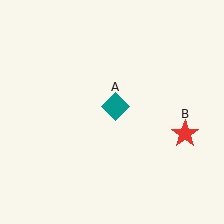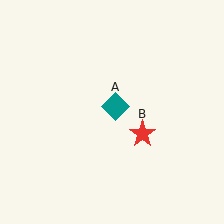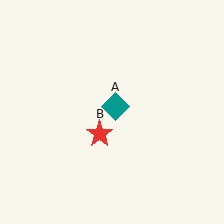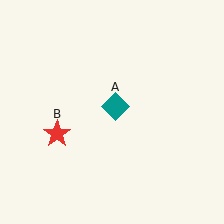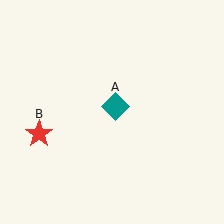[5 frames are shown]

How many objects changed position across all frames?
1 object changed position: red star (object B).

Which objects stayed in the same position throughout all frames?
Teal diamond (object A) remained stationary.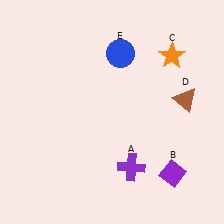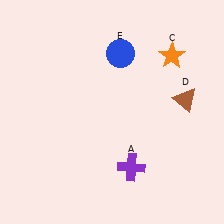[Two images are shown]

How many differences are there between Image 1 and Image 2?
There is 1 difference between the two images.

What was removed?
The purple diamond (B) was removed in Image 2.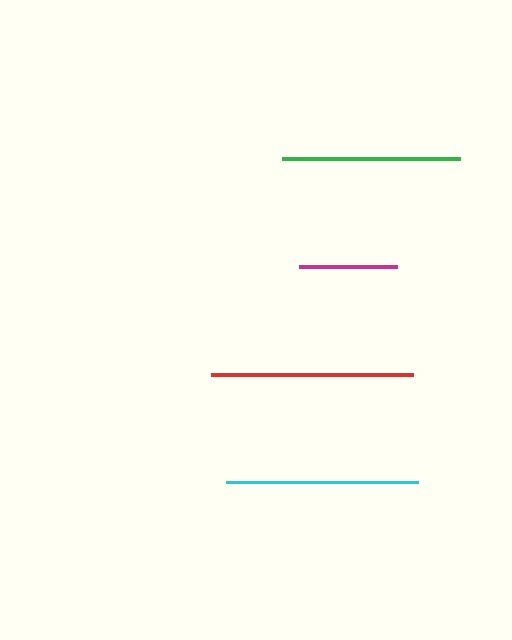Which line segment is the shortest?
The magenta line is the shortest at approximately 98 pixels.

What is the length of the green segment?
The green segment is approximately 178 pixels long.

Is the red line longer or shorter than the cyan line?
The red line is longer than the cyan line.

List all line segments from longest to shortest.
From longest to shortest: red, cyan, green, magenta.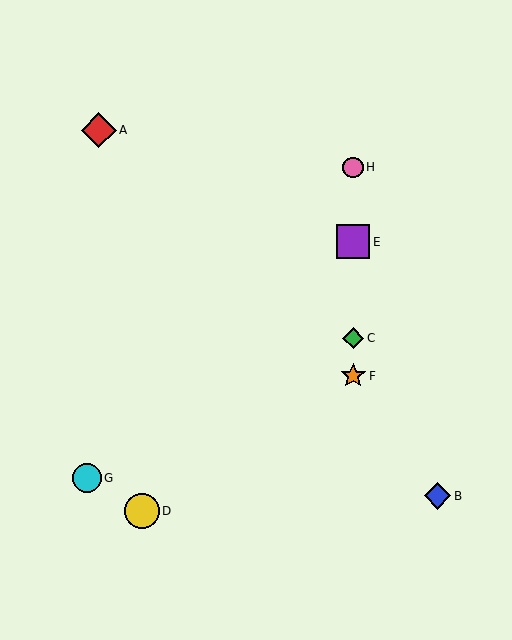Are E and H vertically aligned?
Yes, both are at x≈353.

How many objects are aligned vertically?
4 objects (C, E, F, H) are aligned vertically.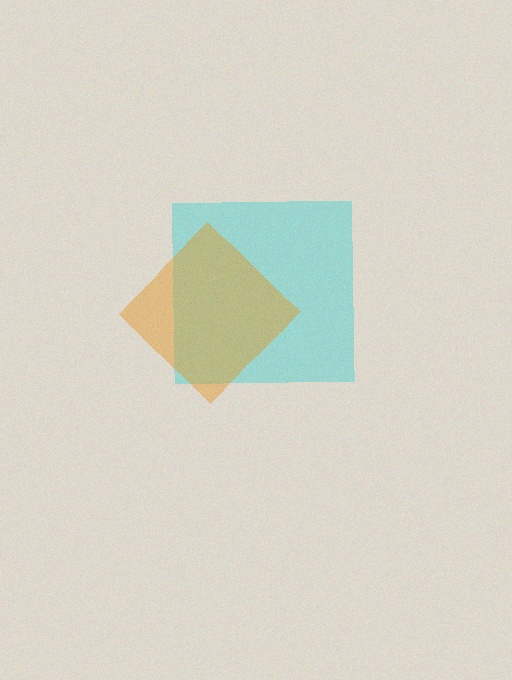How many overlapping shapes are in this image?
There are 2 overlapping shapes in the image.